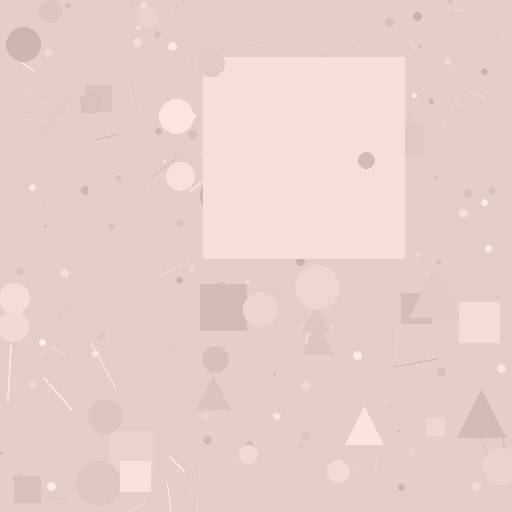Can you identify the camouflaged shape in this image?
The camouflaged shape is a square.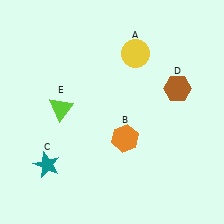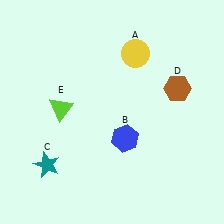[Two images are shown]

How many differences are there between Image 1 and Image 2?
There is 1 difference between the two images.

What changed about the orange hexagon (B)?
In Image 1, B is orange. In Image 2, it changed to blue.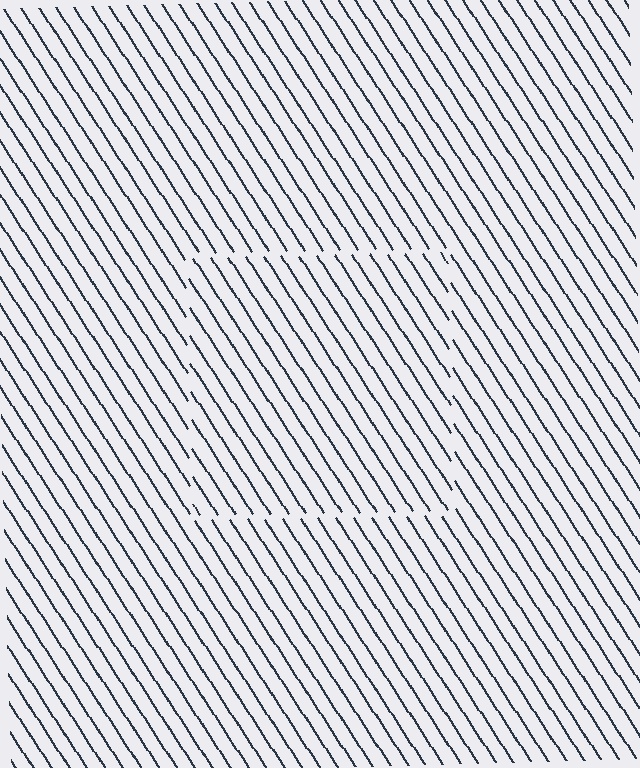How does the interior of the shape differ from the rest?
The interior of the shape contains the same grating, shifted by half a period — the contour is defined by the phase discontinuity where line-ends from the inner and outer gratings abut.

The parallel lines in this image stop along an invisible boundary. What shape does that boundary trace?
An illusory square. The interior of the shape contains the same grating, shifted by half a period — the contour is defined by the phase discontinuity where line-ends from the inner and outer gratings abut.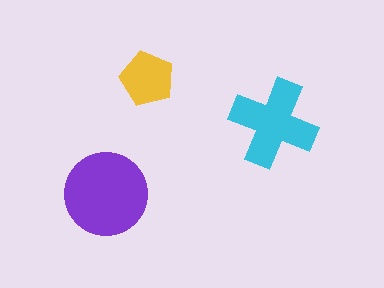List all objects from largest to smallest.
The purple circle, the cyan cross, the yellow pentagon.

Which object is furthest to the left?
The purple circle is leftmost.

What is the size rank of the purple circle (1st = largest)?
1st.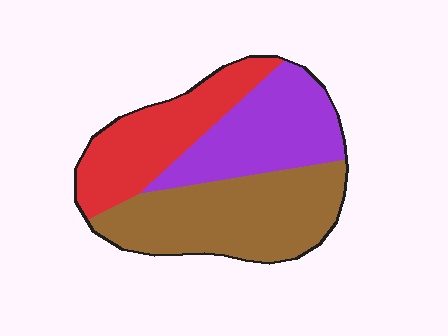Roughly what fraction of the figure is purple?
Purple takes up about one third (1/3) of the figure.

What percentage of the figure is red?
Red covers around 30% of the figure.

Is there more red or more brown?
Brown.